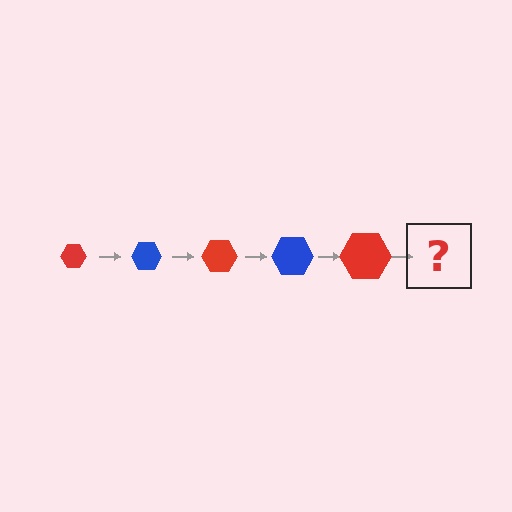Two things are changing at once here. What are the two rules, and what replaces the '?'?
The two rules are that the hexagon grows larger each step and the color cycles through red and blue. The '?' should be a blue hexagon, larger than the previous one.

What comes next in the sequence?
The next element should be a blue hexagon, larger than the previous one.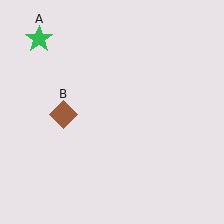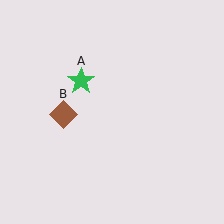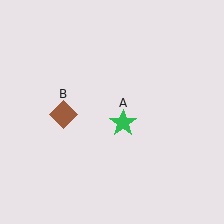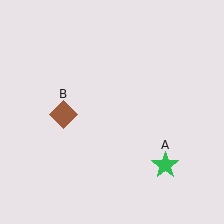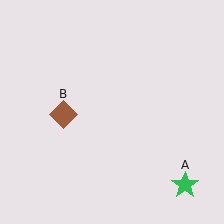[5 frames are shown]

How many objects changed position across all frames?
1 object changed position: green star (object A).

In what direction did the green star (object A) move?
The green star (object A) moved down and to the right.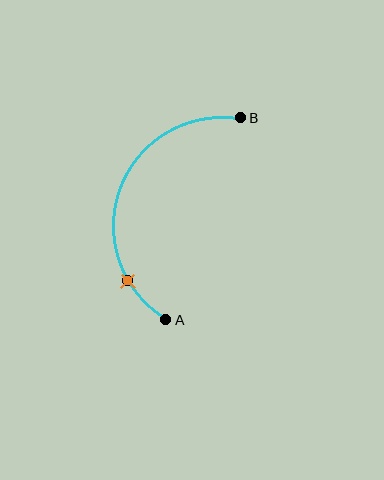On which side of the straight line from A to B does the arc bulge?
The arc bulges to the left of the straight line connecting A and B.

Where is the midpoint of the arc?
The arc midpoint is the point on the curve farthest from the straight line joining A and B. It sits to the left of that line.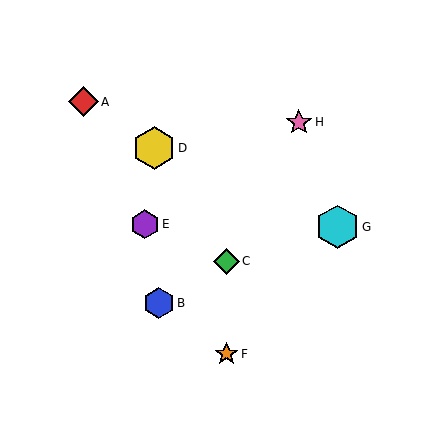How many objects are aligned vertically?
2 objects (C, F) are aligned vertically.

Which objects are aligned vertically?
Objects C, F are aligned vertically.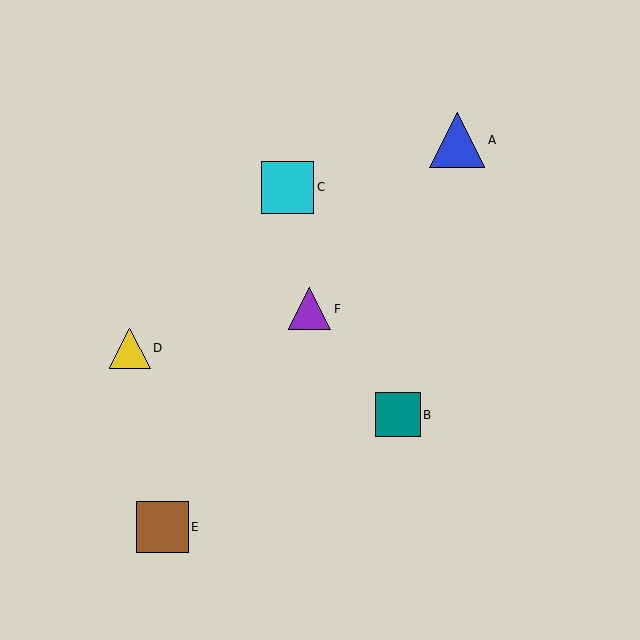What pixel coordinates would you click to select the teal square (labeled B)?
Click at (398, 415) to select the teal square B.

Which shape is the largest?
The blue triangle (labeled A) is the largest.